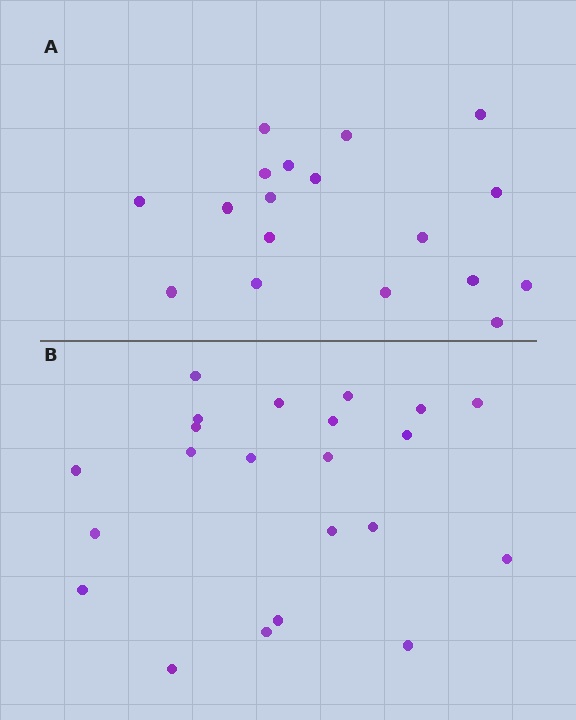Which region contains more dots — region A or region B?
Region B (the bottom region) has more dots.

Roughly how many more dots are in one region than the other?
Region B has about 4 more dots than region A.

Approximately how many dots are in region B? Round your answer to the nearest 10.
About 20 dots. (The exact count is 22, which rounds to 20.)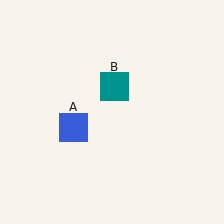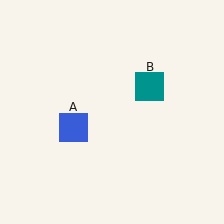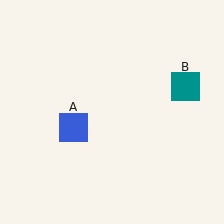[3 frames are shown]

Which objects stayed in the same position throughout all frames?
Blue square (object A) remained stationary.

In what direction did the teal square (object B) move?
The teal square (object B) moved right.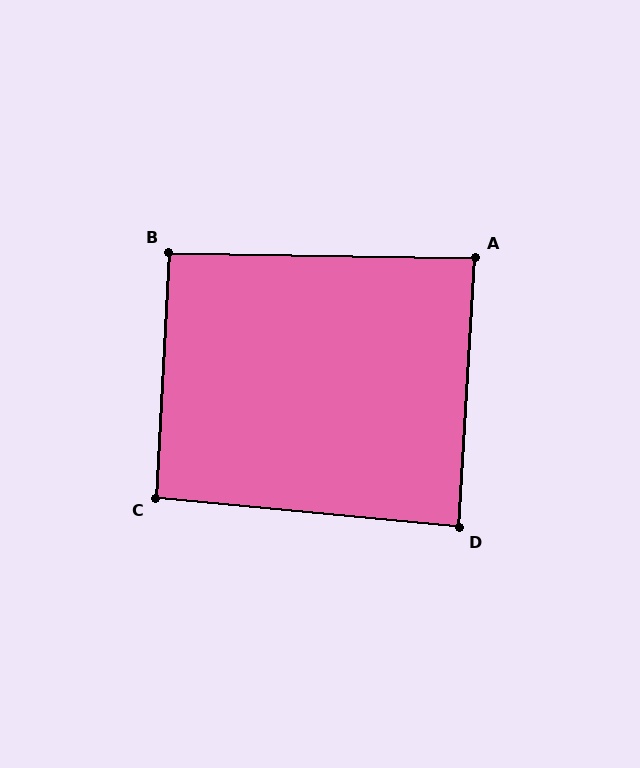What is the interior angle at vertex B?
Approximately 92 degrees (approximately right).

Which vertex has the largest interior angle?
C, at approximately 92 degrees.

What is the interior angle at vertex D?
Approximately 88 degrees (approximately right).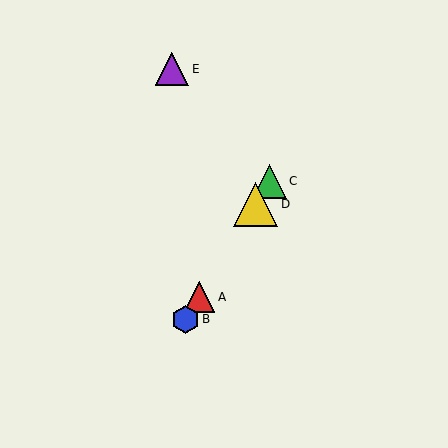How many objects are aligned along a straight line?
4 objects (A, B, C, D) are aligned along a straight line.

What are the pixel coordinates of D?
Object D is at (256, 204).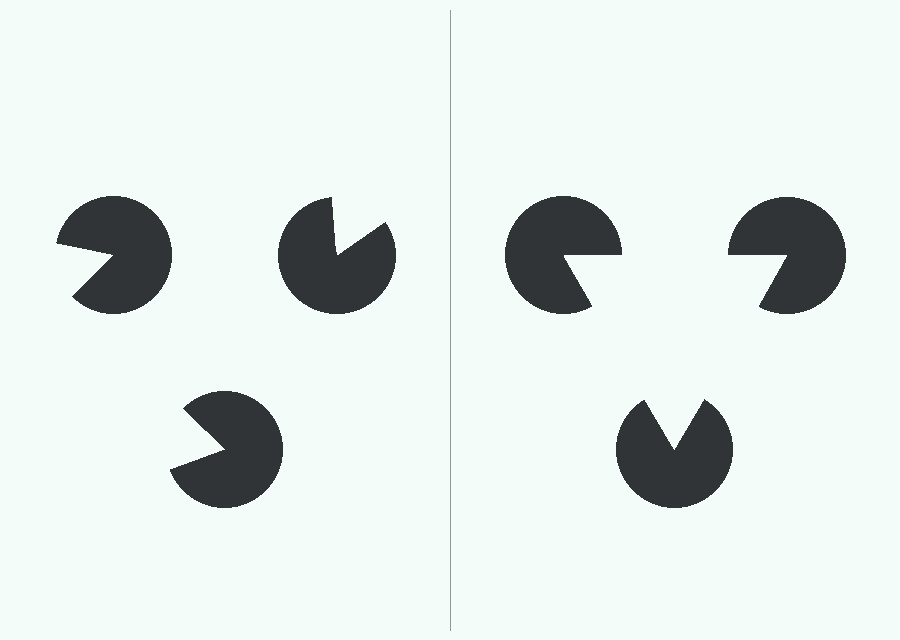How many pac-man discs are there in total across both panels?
6 — 3 on each side.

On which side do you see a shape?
An illusory triangle appears on the right side. On the left side the wedge cuts are rotated, so no coherent shape forms.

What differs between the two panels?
The pac-man discs are positioned identically on both sides; only the wedge orientations differ. On the right they align to a triangle; on the left they are misaligned.